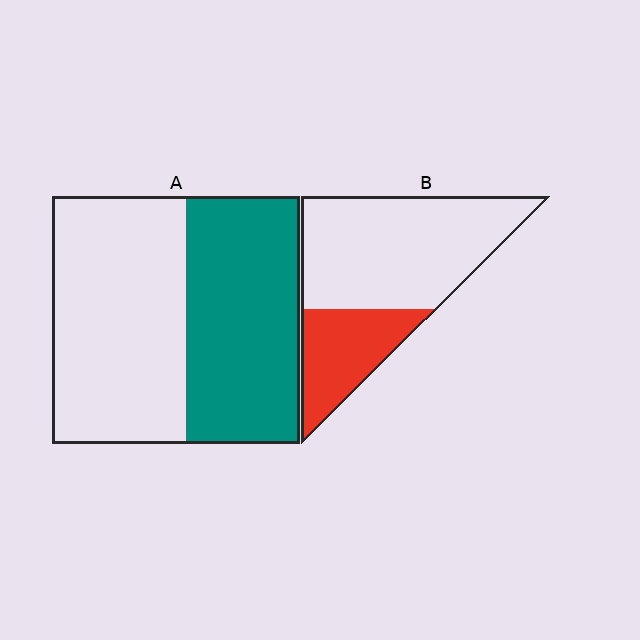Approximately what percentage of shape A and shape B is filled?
A is approximately 45% and B is approximately 30%.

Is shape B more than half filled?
No.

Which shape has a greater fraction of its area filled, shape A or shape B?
Shape A.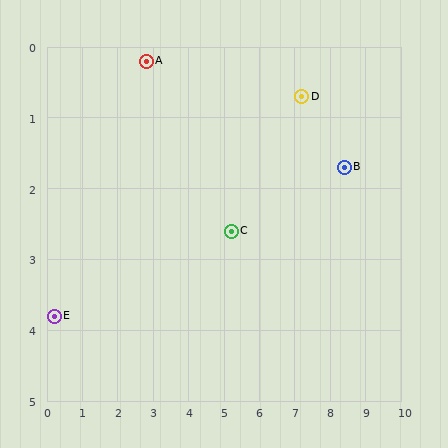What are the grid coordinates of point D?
Point D is at approximately (7.2, 0.7).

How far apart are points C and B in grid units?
Points C and B are about 3.3 grid units apart.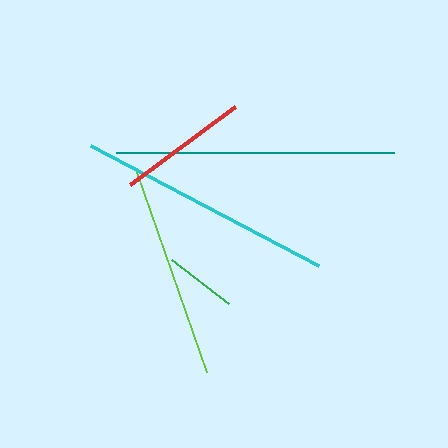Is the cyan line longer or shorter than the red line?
The cyan line is longer than the red line.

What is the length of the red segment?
The red segment is approximately 131 pixels long.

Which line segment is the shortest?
The green line is the shortest at approximately 72 pixels.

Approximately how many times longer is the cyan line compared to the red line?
The cyan line is approximately 2.0 times the length of the red line.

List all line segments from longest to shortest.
From longest to shortest: teal, cyan, lime, red, green.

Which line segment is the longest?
The teal line is the longest at approximately 278 pixels.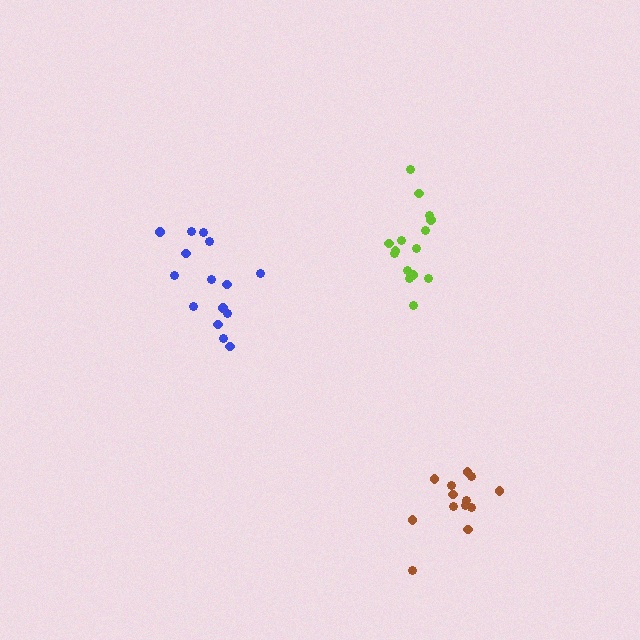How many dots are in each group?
Group 1: 15 dots, Group 2: 13 dots, Group 3: 15 dots (43 total).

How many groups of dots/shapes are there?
There are 3 groups.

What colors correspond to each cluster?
The clusters are colored: blue, brown, lime.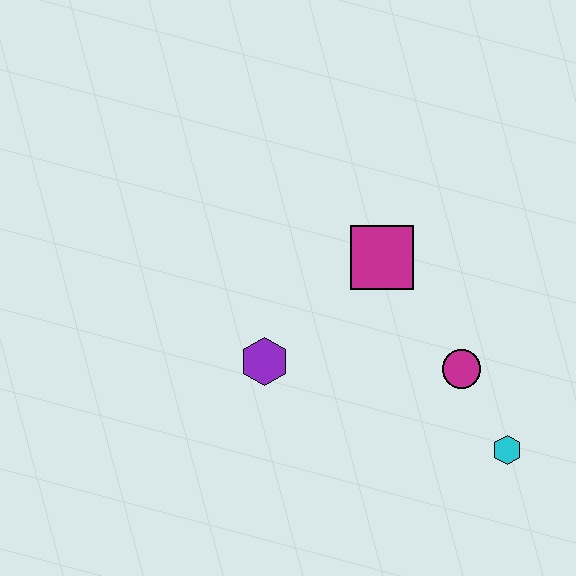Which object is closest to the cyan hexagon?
The magenta circle is closest to the cyan hexagon.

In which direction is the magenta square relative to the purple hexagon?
The magenta square is to the right of the purple hexagon.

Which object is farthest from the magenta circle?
The purple hexagon is farthest from the magenta circle.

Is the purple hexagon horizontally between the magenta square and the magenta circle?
No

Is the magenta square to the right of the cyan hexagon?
No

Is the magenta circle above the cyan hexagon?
Yes